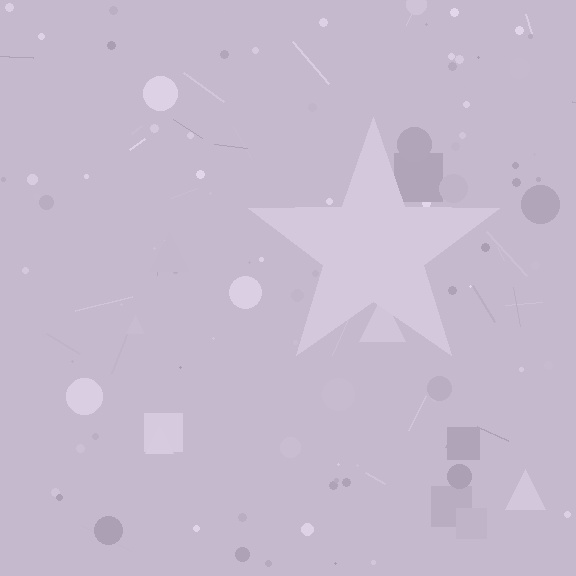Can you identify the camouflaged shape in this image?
The camouflaged shape is a star.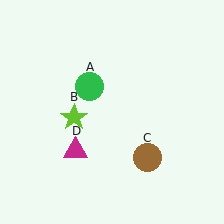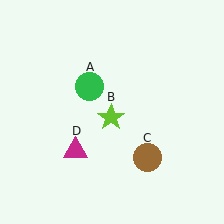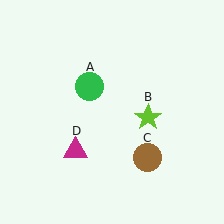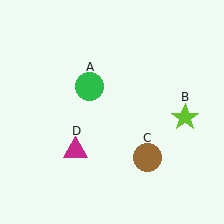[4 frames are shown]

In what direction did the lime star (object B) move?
The lime star (object B) moved right.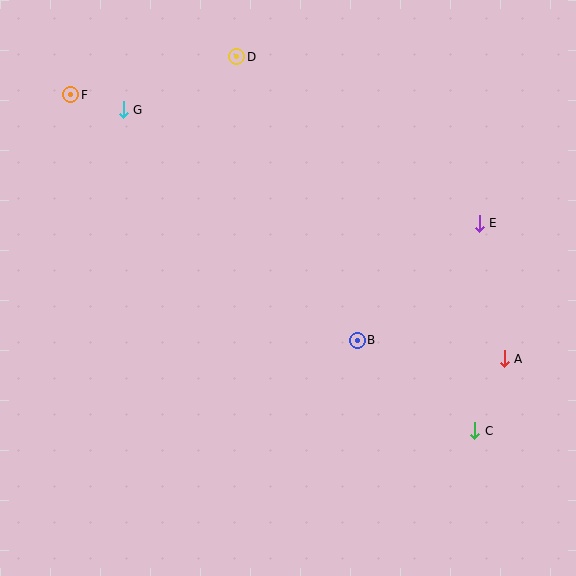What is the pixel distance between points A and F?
The distance between A and F is 508 pixels.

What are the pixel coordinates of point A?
Point A is at (504, 359).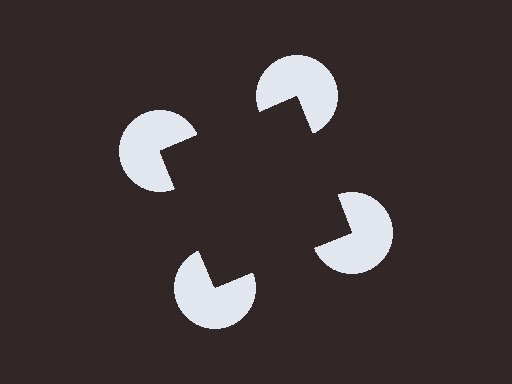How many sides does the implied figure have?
4 sides.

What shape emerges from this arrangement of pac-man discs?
An illusory square — its edges are inferred from the aligned wedge cuts in the pac-man discs, not physically drawn.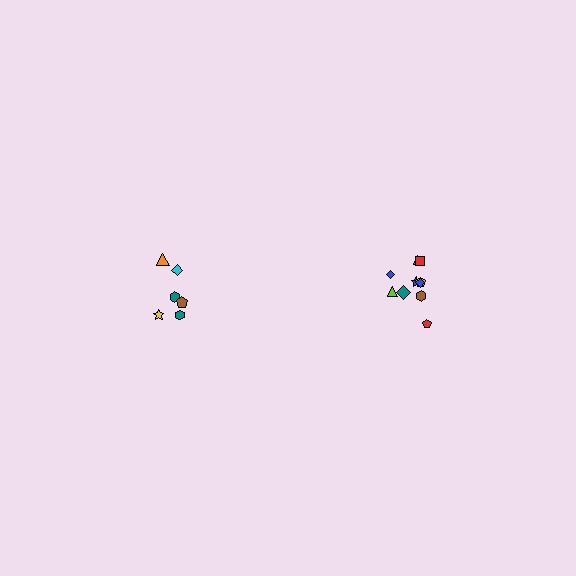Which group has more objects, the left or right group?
The right group.